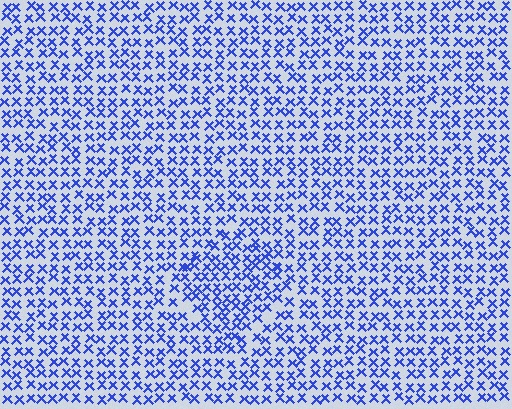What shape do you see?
I see a diamond.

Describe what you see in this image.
The image contains small blue elements arranged at two different densities. A diamond-shaped region is visible where the elements are more densely packed than the surrounding area.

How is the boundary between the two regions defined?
The boundary is defined by a change in element density (approximately 1.4x ratio). All elements are the same color, size, and shape.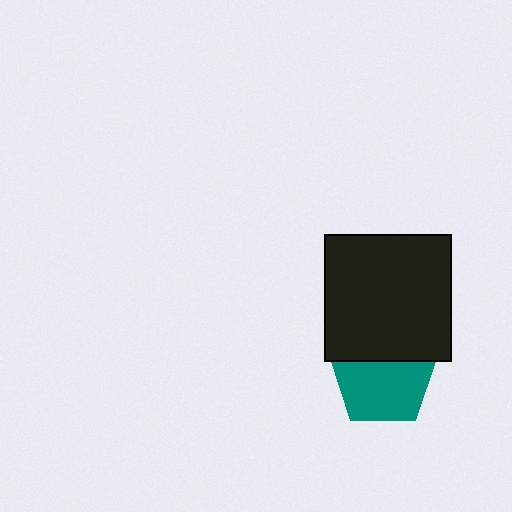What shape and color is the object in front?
The object in front is a black square.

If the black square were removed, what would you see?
You would see the complete teal pentagon.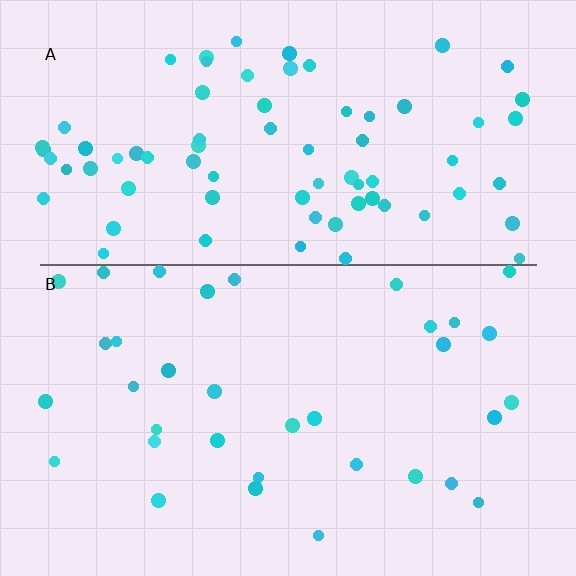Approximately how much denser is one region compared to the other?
Approximately 2.2× — region A over region B.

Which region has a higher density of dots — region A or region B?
A (the top).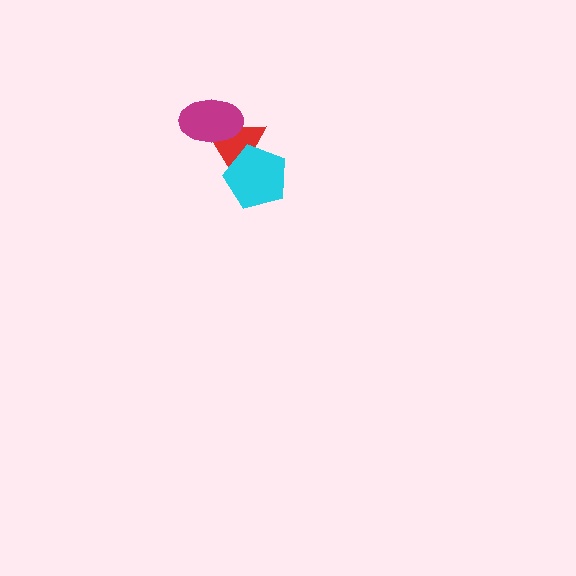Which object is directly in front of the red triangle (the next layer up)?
The magenta ellipse is directly in front of the red triangle.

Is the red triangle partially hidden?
Yes, it is partially covered by another shape.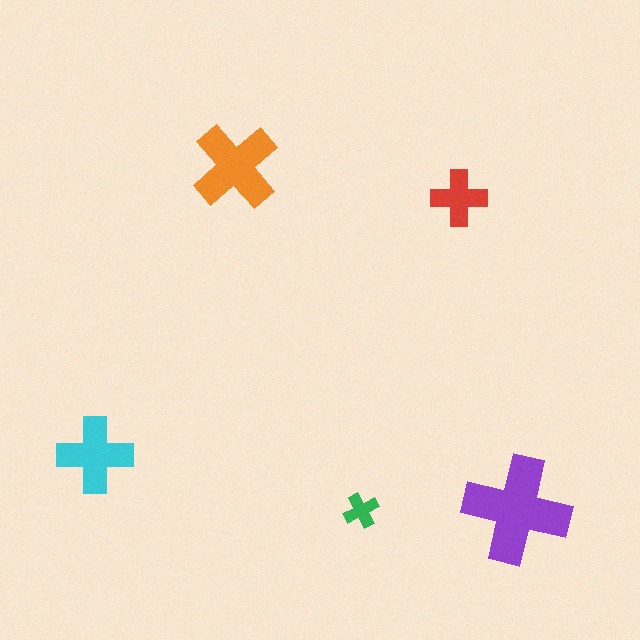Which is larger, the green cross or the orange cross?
The orange one.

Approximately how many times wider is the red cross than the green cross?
About 1.5 times wider.